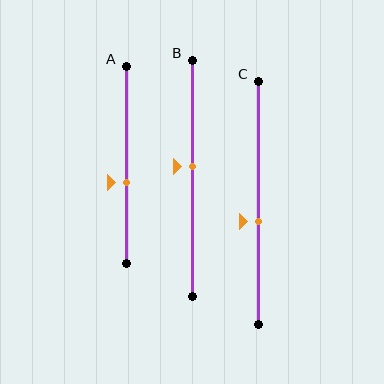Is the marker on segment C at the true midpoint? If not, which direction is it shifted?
No, the marker on segment C is shifted downward by about 8% of the segment length.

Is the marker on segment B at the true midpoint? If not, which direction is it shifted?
No, the marker on segment B is shifted upward by about 5% of the segment length.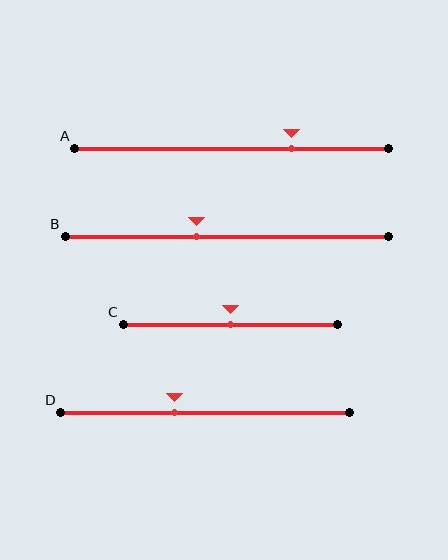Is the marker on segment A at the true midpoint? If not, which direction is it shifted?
No, the marker on segment A is shifted to the right by about 19% of the segment length.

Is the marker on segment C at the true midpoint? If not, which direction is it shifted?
Yes, the marker on segment C is at the true midpoint.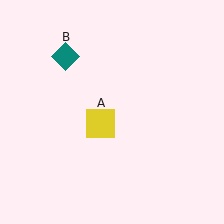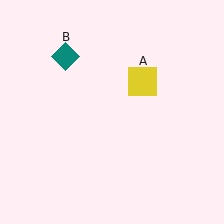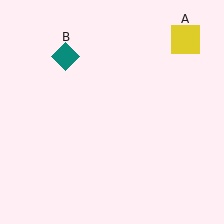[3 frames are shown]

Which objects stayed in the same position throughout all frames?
Teal diamond (object B) remained stationary.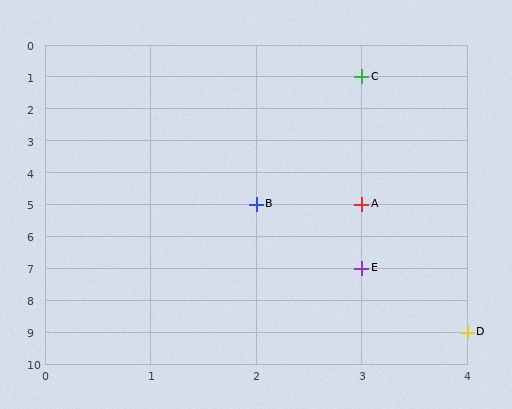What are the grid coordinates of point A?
Point A is at grid coordinates (3, 5).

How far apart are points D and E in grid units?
Points D and E are 1 column and 2 rows apart (about 2.2 grid units diagonally).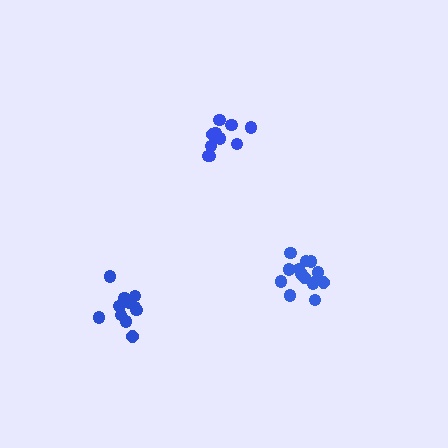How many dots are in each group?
Group 1: 14 dots, Group 2: 10 dots, Group 3: 11 dots (35 total).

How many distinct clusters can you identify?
There are 3 distinct clusters.